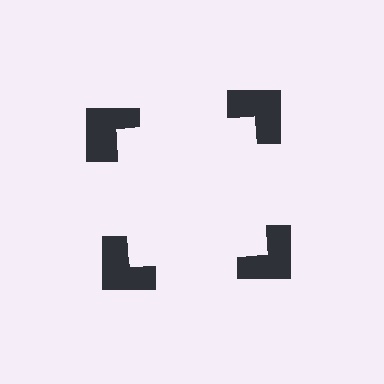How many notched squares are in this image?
There are 4 — one at each vertex of the illusory square.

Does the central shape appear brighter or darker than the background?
It typically appears slightly brighter than the background, even though no actual brightness change is drawn.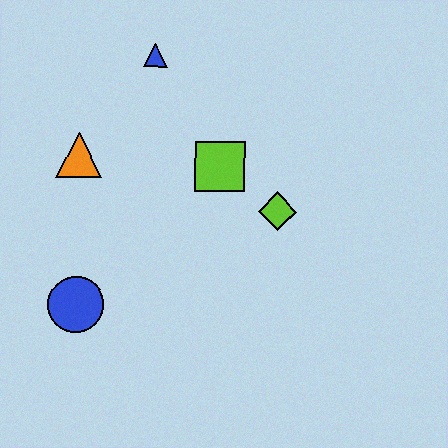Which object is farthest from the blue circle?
The blue triangle is farthest from the blue circle.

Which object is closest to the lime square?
The lime diamond is closest to the lime square.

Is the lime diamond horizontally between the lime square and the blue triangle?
No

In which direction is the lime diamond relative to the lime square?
The lime diamond is to the right of the lime square.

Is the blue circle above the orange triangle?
No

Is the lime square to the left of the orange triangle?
No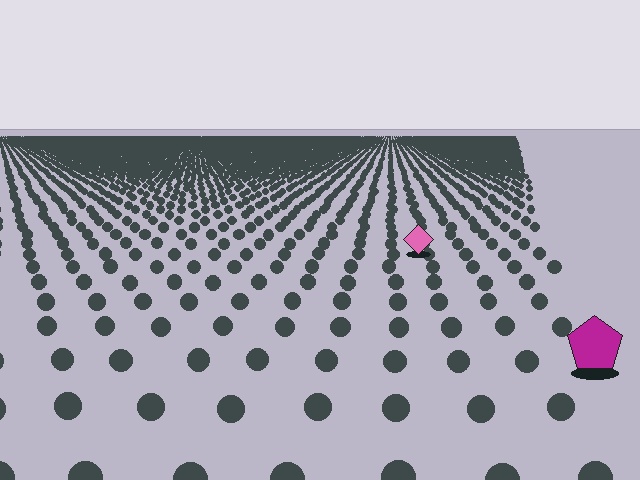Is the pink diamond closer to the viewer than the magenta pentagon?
No. The magenta pentagon is closer — you can tell from the texture gradient: the ground texture is coarser near it.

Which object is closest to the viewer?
The magenta pentagon is closest. The texture marks near it are larger and more spread out.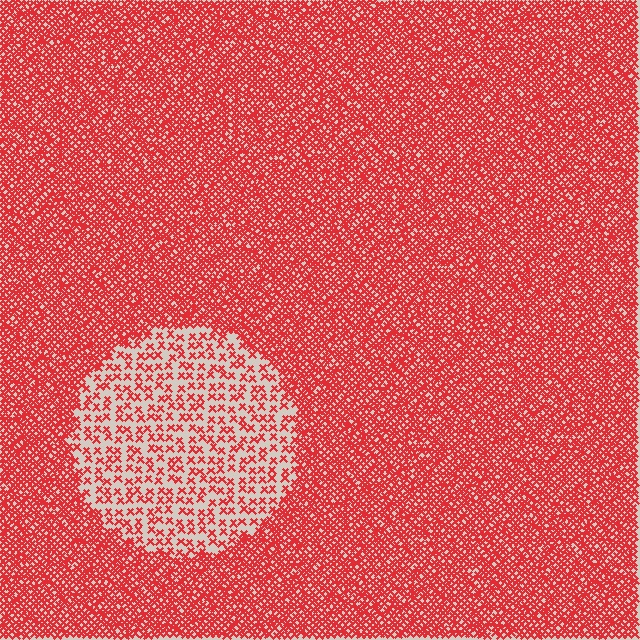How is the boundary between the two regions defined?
The boundary is defined by a change in element density (approximately 2.9x ratio). All elements are the same color, size, and shape.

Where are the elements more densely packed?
The elements are more densely packed outside the circle boundary.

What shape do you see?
I see a circle.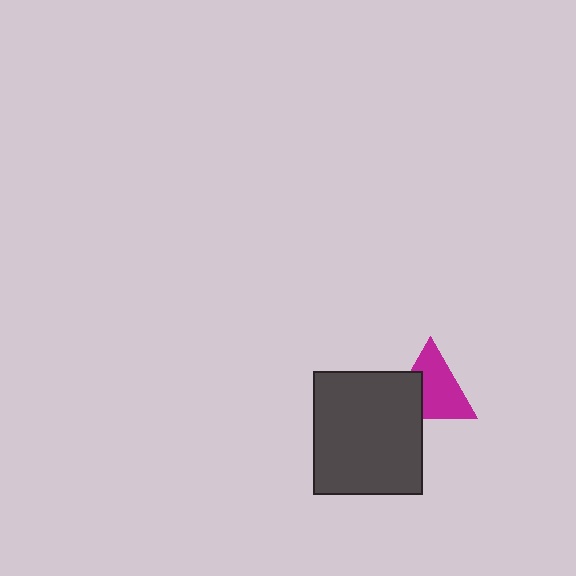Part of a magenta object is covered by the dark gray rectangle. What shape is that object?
It is a triangle.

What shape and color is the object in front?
The object in front is a dark gray rectangle.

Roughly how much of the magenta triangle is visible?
Most of it is visible (roughly 67%).